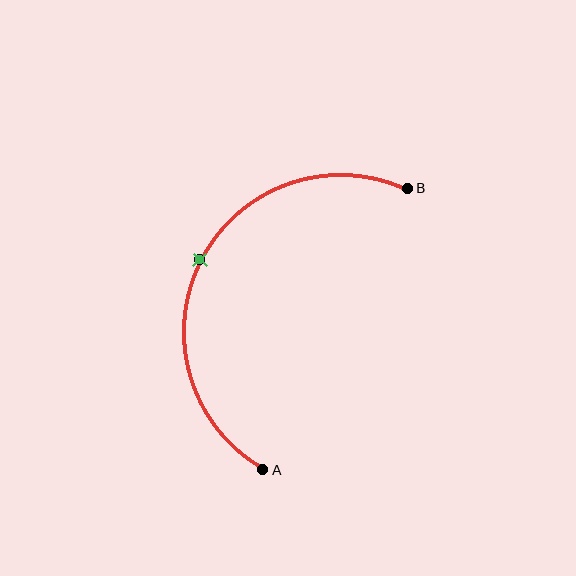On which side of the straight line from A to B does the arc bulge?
The arc bulges to the left of the straight line connecting A and B.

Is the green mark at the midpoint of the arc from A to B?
Yes. The green mark lies on the arc at equal arc-length from both A and B — it is the arc midpoint.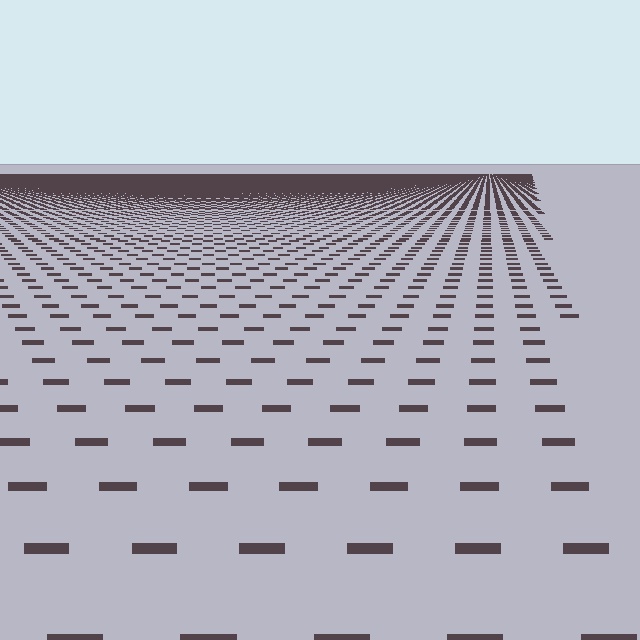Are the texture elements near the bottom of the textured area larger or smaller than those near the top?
Larger. Near the bottom, elements are closer to the viewer and appear at a bigger on-screen size.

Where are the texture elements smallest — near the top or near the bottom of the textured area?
Near the top.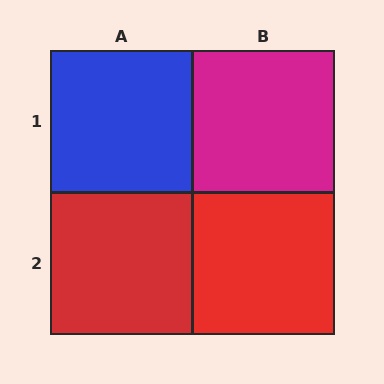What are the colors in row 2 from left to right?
Red, red.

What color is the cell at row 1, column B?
Magenta.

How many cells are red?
2 cells are red.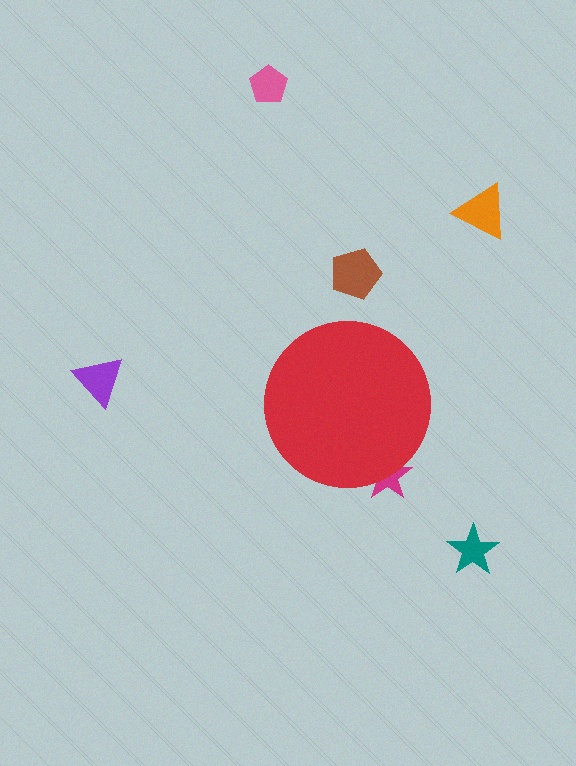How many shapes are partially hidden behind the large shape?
1 shape is partially hidden.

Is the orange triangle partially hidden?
No, the orange triangle is fully visible.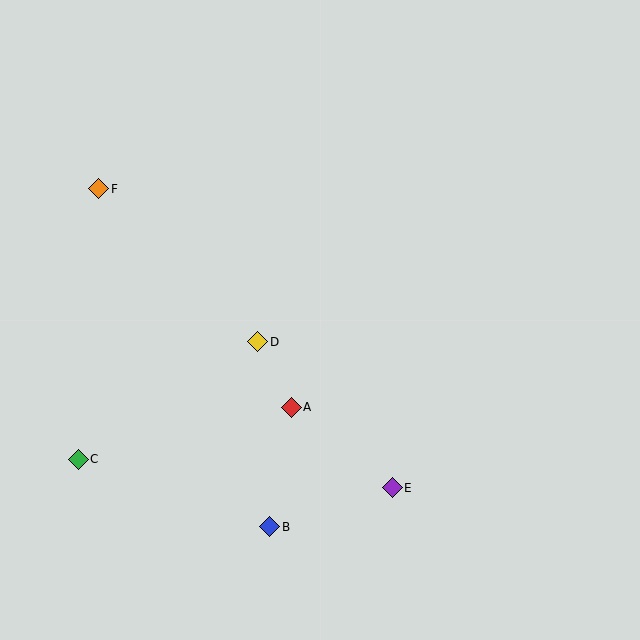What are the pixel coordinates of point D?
Point D is at (258, 342).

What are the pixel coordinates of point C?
Point C is at (78, 459).